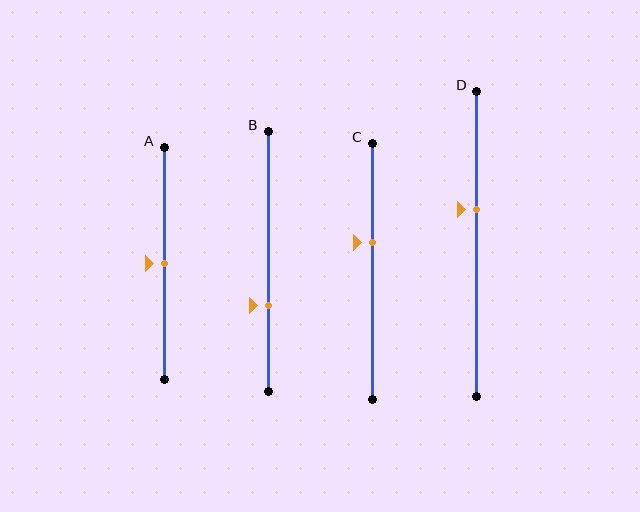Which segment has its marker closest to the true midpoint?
Segment A has its marker closest to the true midpoint.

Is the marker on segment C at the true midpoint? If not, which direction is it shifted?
No, the marker on segment C is shifted upward by about 11% of the segment length.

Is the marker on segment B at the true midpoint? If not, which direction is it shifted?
No, the marker on segment B is shifted downward by about 17% of the segment length.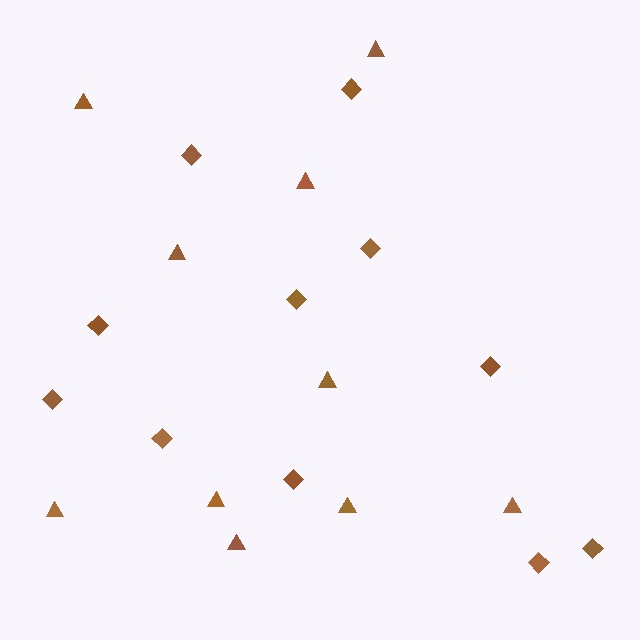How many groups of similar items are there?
There are 2 groups: one group of diamonds (11) and one group of triangles (10).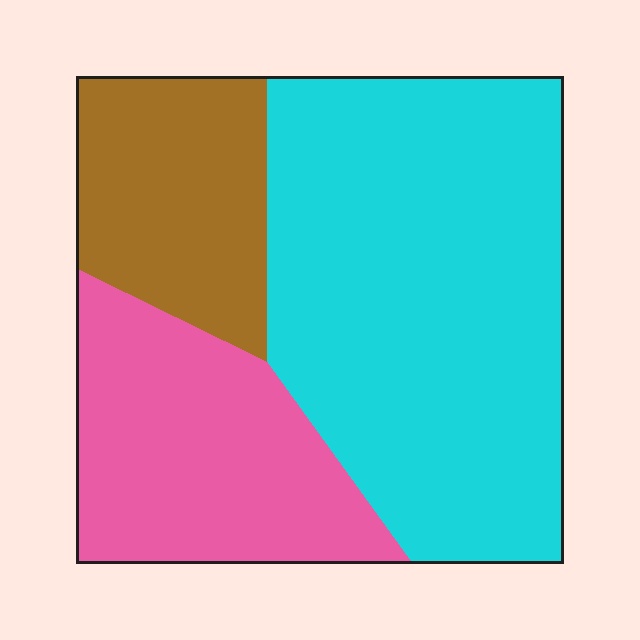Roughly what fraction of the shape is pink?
Pink takes up about one quarter (1/4) of the shape.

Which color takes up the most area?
Cyan, at roughly 55%.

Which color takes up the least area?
Brown, at roughly 20%.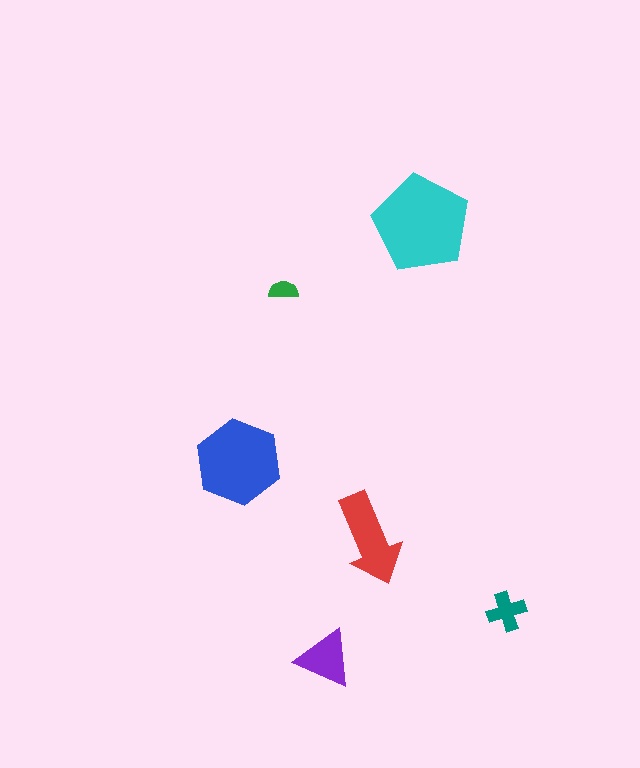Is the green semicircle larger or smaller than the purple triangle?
Smaller.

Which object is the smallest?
The green semicircle.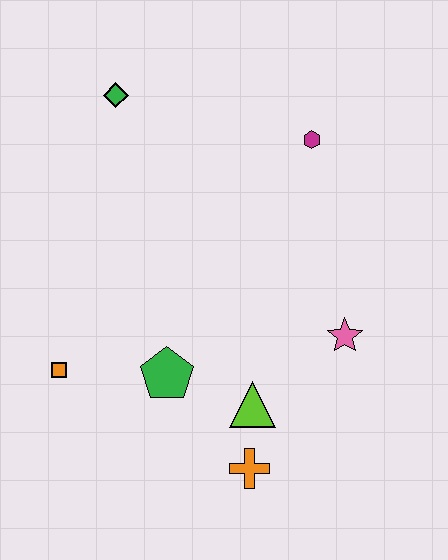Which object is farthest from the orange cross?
The green diamond is farthest from the orange cross.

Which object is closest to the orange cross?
The lime triangle is closest to the orange cross.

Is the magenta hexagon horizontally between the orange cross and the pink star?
Yes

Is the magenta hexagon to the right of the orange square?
Yes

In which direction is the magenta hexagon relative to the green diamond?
The magenta hexagon is to the right of the green diamond.